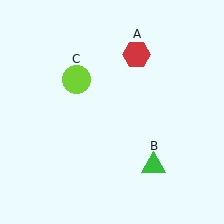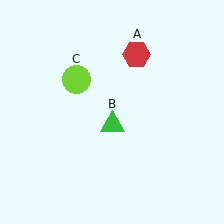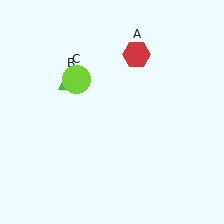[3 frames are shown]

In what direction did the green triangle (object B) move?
The green triangle (object B) moved up and to the left.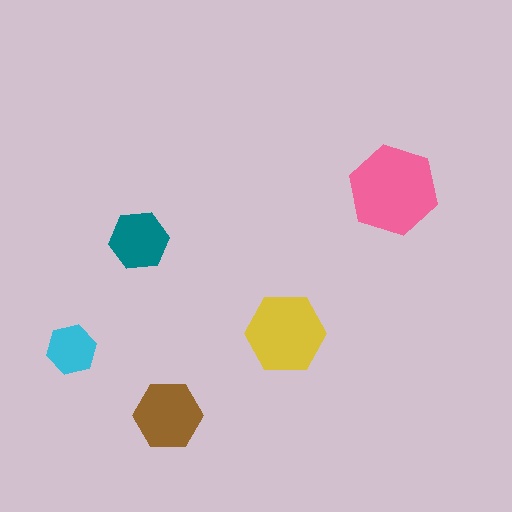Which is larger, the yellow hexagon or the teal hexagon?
The yellow one.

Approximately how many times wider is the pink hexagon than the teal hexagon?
About 1.5 times wider.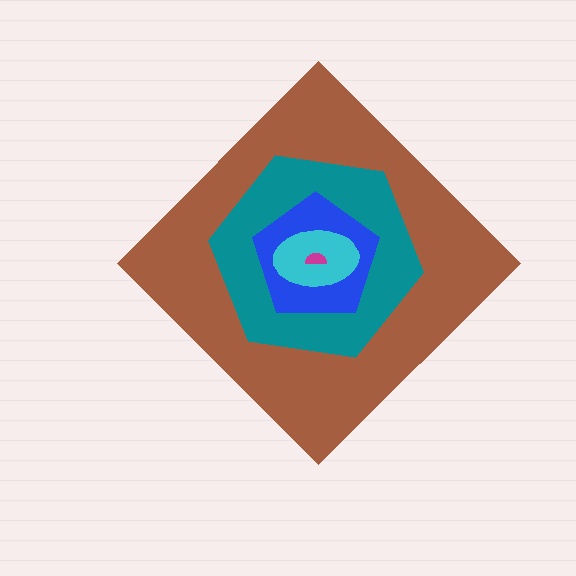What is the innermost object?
The magenta semicircle.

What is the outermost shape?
The brown diamond.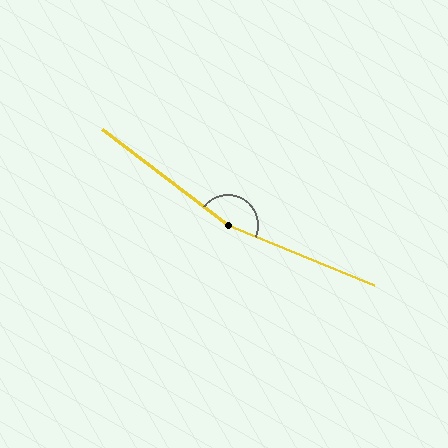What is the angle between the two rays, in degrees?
Approximately 165 degrees.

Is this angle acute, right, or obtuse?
It is obtuse.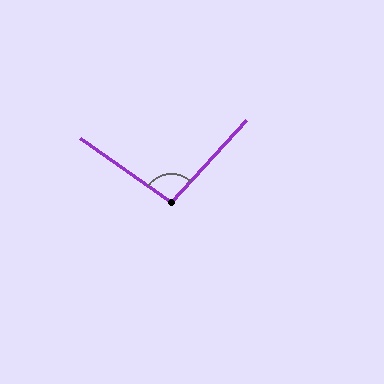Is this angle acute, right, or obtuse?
It is obtuse.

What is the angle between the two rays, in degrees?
Approximately 97 degrees.